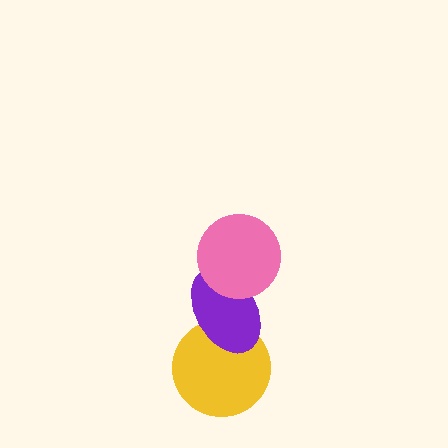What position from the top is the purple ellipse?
The purple ellipse is 2nd from the top.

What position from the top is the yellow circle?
The yellow circle is 3rd from the top.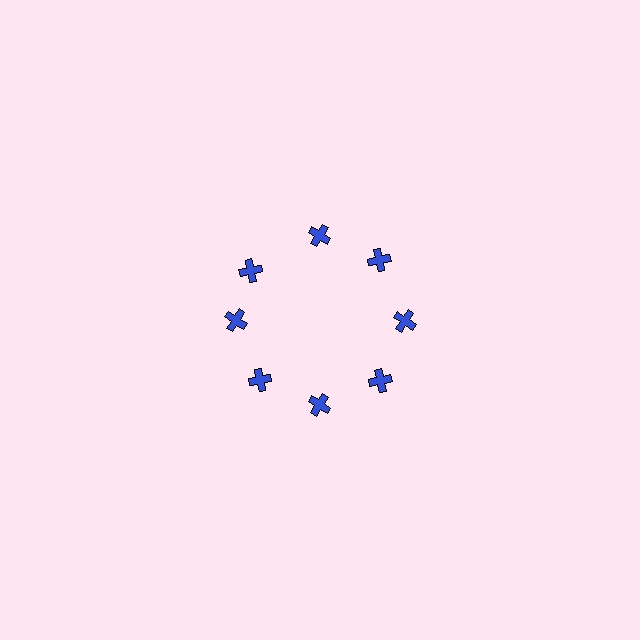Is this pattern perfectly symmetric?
No. The 8 blue crosses are arranged in a ring, but one element near the 10 o'clock position is rotated out of alignment along the ring, breaking the 8-fold rotational symmetry.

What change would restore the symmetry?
The symmetry would be restored by rotating it back into even spacing with its neighbors so that all 8 crosses sit at equal angles and equal distance from the center.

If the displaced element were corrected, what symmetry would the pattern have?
It would have 8-fold rotational symmetry — the pattern would map onto itself every 45 degrees.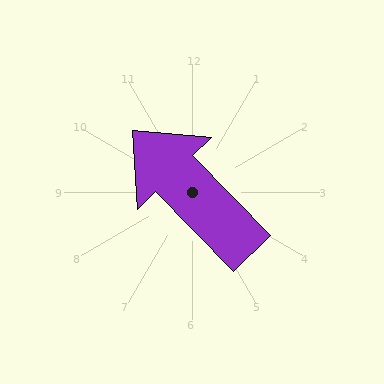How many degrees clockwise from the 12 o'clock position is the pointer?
Approximately 316 degrees.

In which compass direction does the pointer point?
Northwest.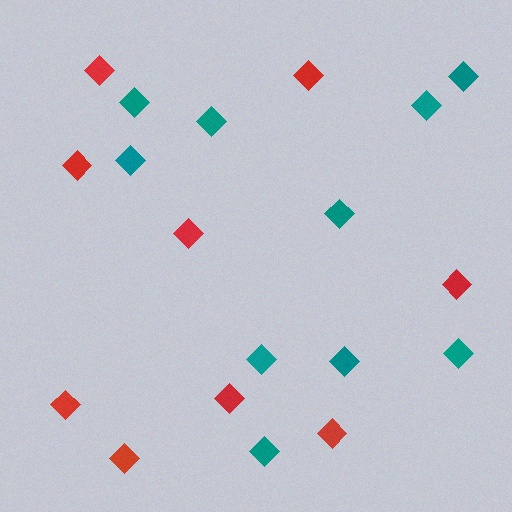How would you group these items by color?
There are 2 groups: one group of red diamonds (9) and one group of teal diamonds (10).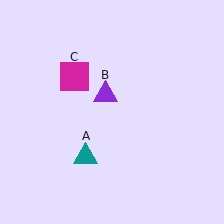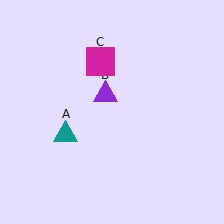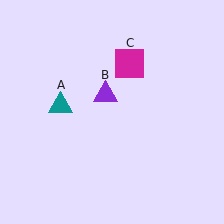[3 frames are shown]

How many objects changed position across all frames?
2 objects changed position: teal triangle (object A), magenta square (object C).